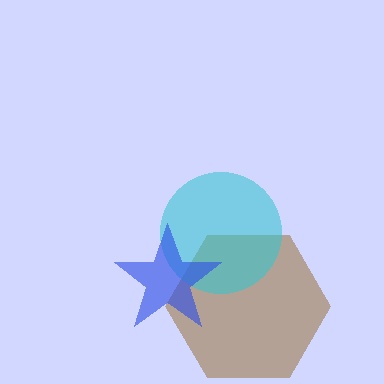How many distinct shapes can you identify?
There are 3 distinct shapes: a brown hexagon, a cyan circle, a blue star.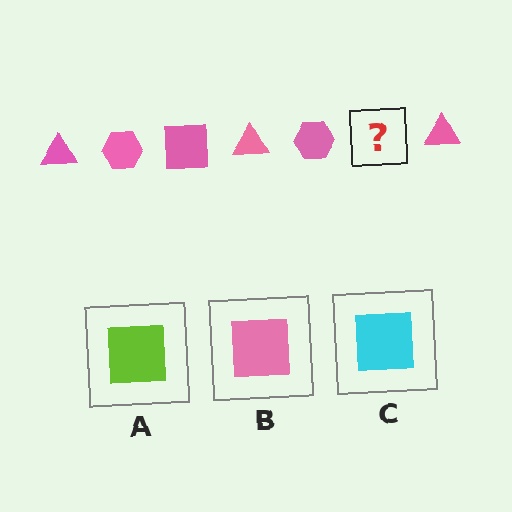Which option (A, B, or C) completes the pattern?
B.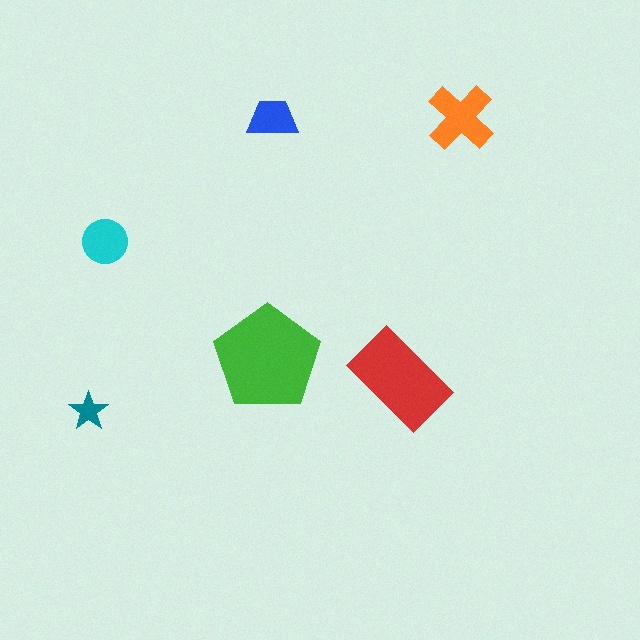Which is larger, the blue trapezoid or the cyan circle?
The cyan circle.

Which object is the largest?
The green pentagon.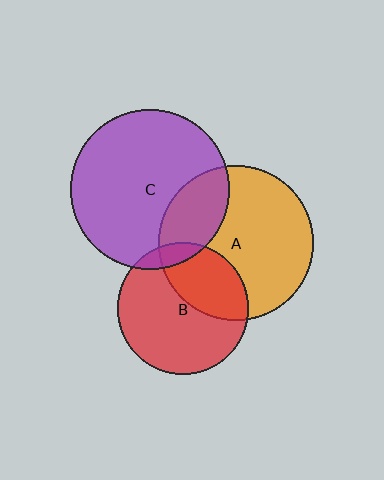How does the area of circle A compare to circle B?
Approximately 1.4 times.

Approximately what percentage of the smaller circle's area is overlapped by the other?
Approximately 35%.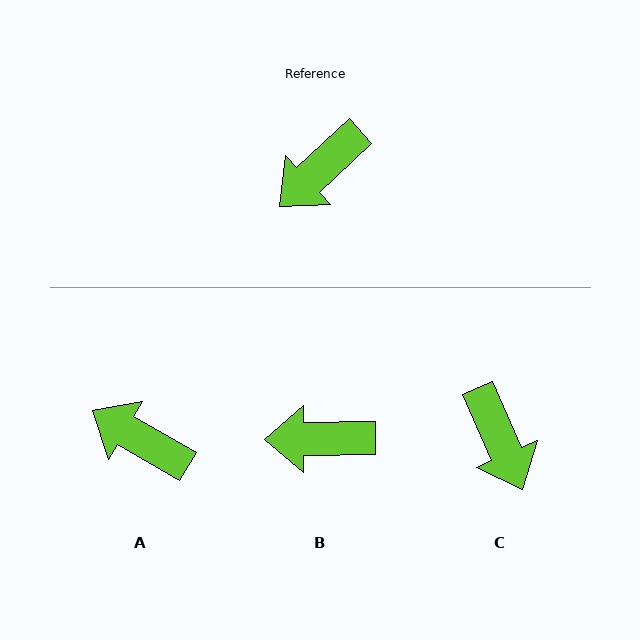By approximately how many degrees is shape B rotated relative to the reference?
Approximately 42 degrees clockwise.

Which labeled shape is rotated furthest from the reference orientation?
A, about 73 degrees away.